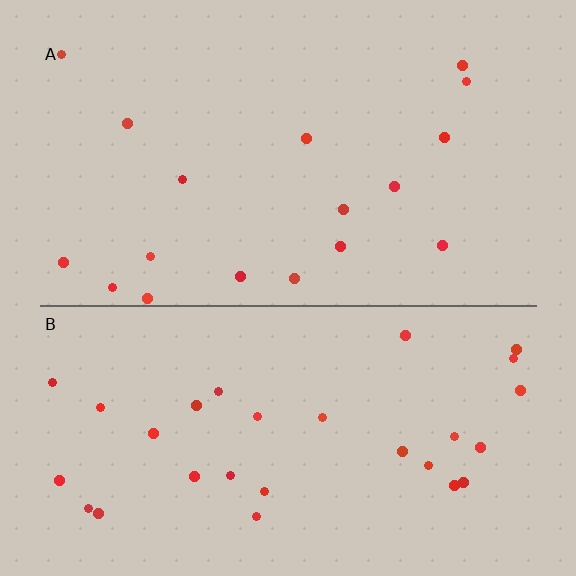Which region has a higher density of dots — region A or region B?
B (the bottom).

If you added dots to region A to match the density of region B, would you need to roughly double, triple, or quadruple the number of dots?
Approximately double.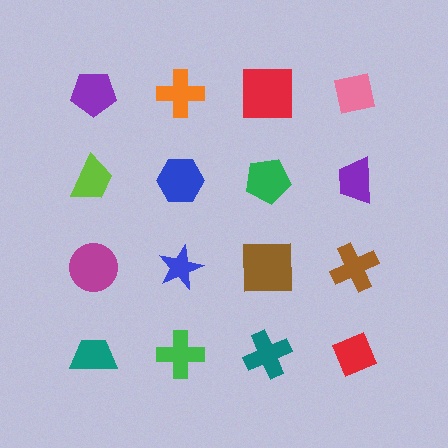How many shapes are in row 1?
4 shapes.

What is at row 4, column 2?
A green cross.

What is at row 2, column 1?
A lime trapezoid.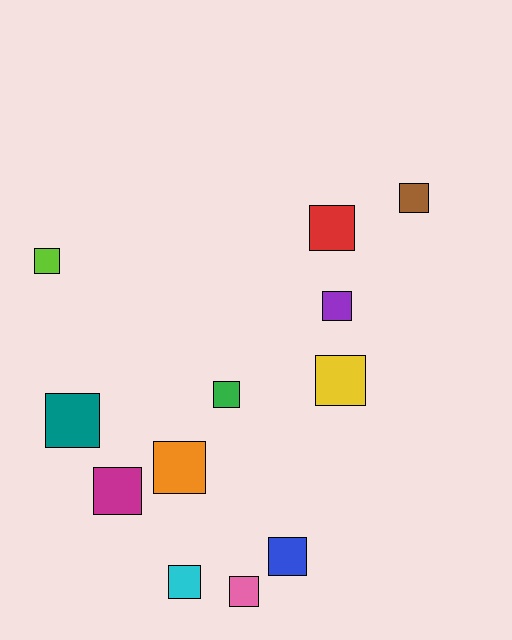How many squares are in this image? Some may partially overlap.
There are 12 squares.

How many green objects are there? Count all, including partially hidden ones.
There is 1 green object.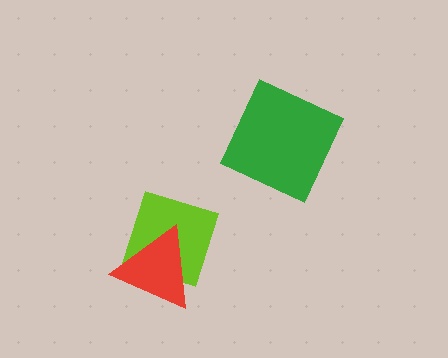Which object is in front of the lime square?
The red triangle is in front of the lime square.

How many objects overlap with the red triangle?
1 object overlaps with the red triangle.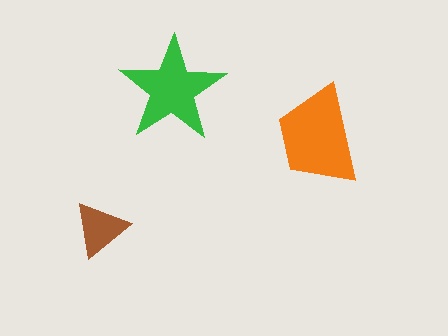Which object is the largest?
The orange trapezoid.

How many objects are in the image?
There are 3 objects in the image.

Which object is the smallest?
The brown triangle.